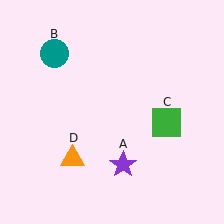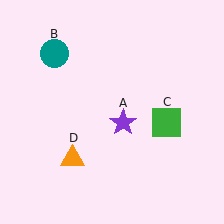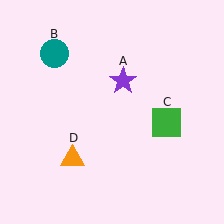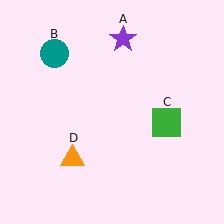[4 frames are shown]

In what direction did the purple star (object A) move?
The purple star (object A) moved up.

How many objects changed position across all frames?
1 object changed position: purple star (object A).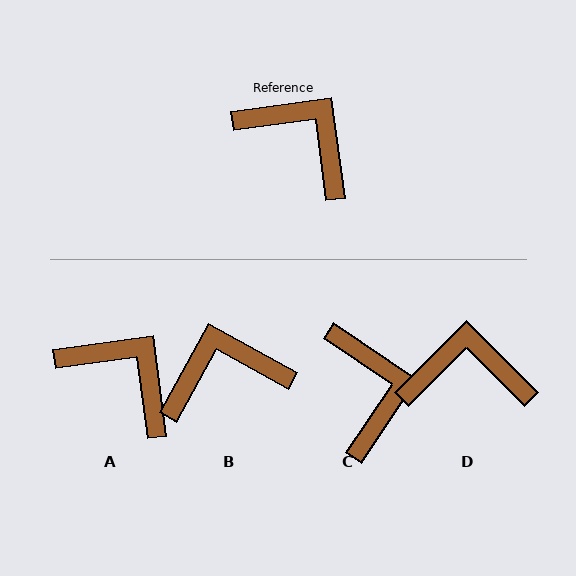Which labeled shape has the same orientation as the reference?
A.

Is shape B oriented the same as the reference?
No, it is off by about 54 degrees.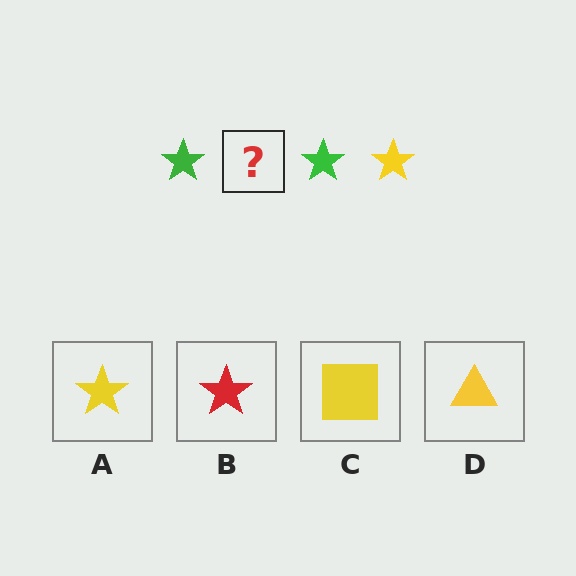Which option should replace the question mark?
Option A.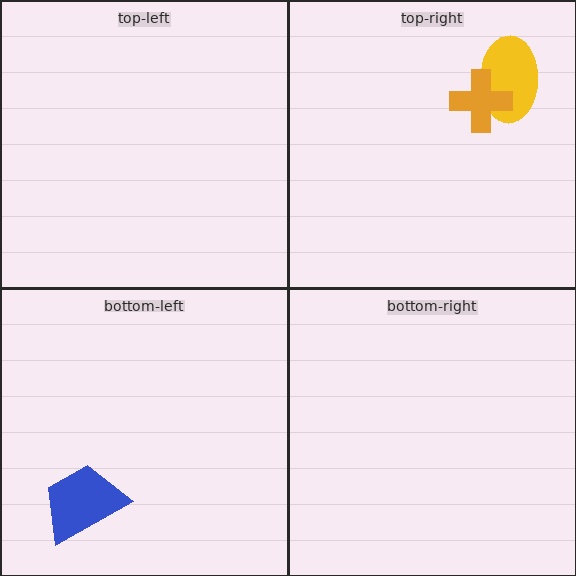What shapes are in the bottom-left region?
The blue trapezoid.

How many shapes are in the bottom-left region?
1.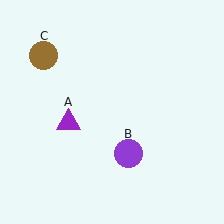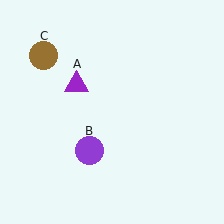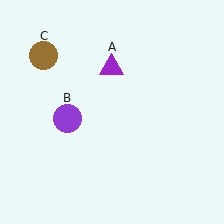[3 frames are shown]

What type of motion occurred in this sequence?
The purple triangle (object A), purple circle (object B) rotated clockwise around the center of the scene.